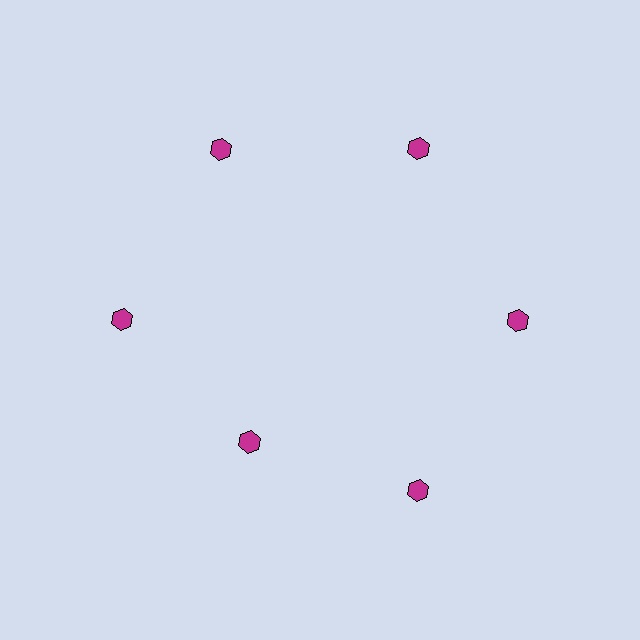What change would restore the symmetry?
The symmetry would be restored by moving it outward, back onto the ring so that all 6 hexagons sit at equal angles and equal distance from the center.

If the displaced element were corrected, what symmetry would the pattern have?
It would have 6-fold rotational symmetry — the pattern would map onto itself every 60 degrees.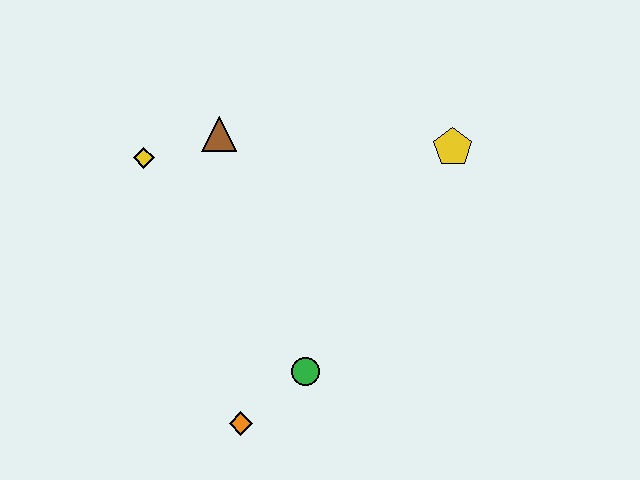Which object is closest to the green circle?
The orange diamond is closest to the green circle.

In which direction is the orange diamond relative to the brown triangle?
The orange diamond is below the brown triangle.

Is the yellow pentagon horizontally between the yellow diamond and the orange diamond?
No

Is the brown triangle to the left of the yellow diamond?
No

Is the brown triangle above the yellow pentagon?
Yes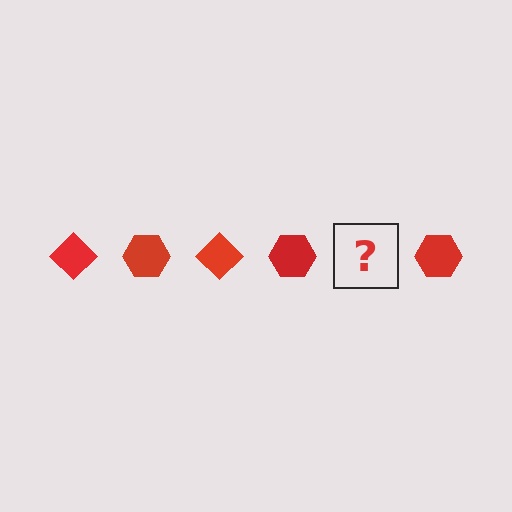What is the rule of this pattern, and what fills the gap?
The rule is that the pattern cycles through diamond, hexagon shapes in red. The gap should be filled with a red diamond.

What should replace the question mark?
The question mark should be replaced with a red diamond.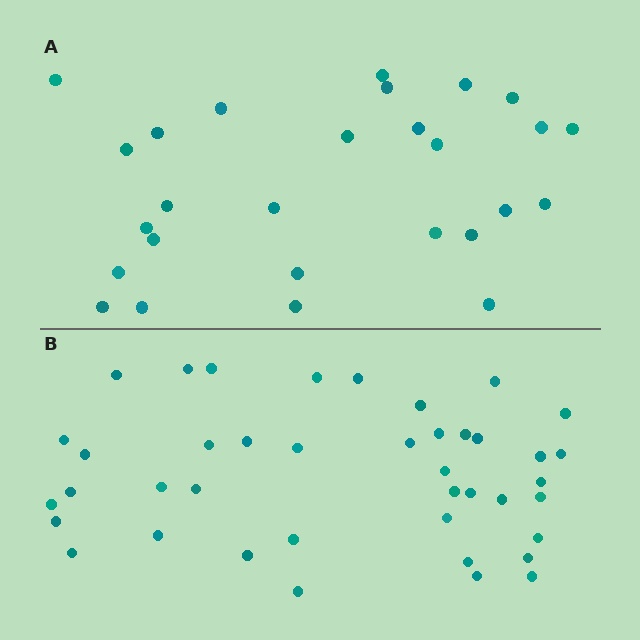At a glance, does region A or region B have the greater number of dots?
Region B (the bottom region) has more dots.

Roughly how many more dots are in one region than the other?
Region B has approximately 15 more dots than region A.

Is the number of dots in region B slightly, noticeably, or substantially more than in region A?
Region B has substantially more. The ratio is roughly 1.5 to 1.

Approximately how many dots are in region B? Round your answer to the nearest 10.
About 40 dots. (The exact count is 41, which rounds to 40.)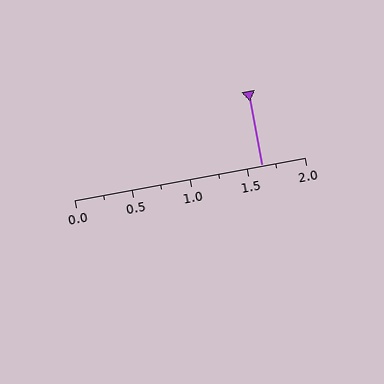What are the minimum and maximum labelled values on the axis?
The axis runs from 0.0 to 2.0.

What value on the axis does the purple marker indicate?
The marker indicates approximately 1.62.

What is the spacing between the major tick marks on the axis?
The major ticks are spaced 0.5 apart.